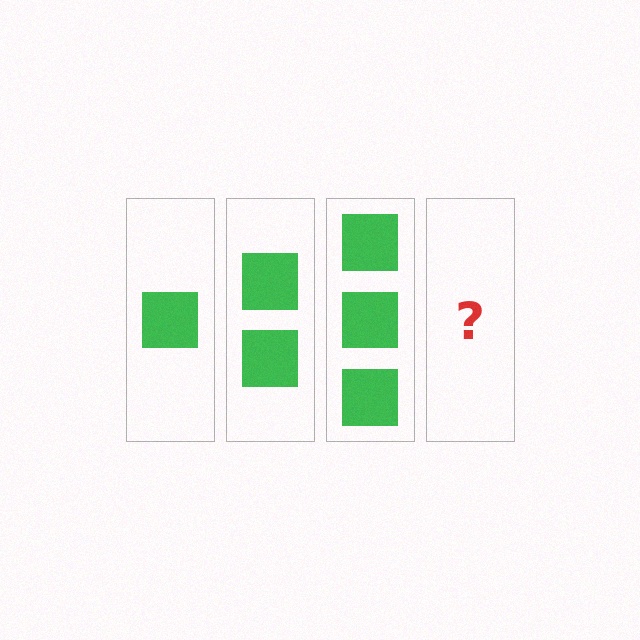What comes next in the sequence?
The next element should be 4 squares.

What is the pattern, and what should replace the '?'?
The pattern is that each step adds one more square. The '?' should be 4 squares.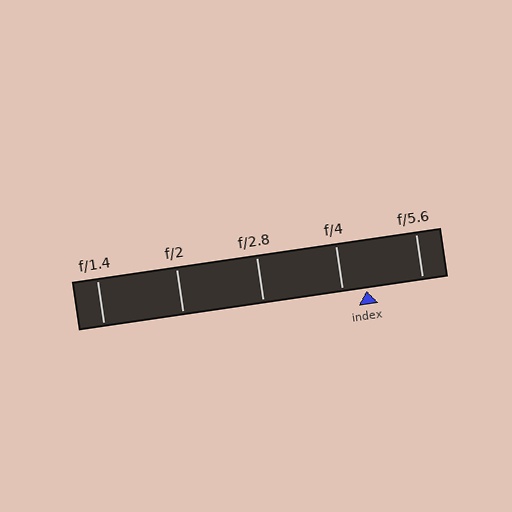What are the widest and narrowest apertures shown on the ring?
The widest aperture shown is f/1.4 and the narrowest is f/5.6.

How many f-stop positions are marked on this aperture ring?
There are 5 f-stop positions marked.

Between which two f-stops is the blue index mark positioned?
The index mark is between f/4 and f/5.6.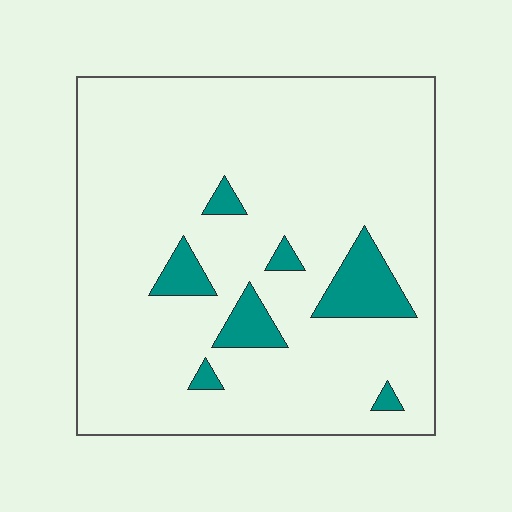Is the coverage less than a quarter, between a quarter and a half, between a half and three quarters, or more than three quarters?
Less than a quarter.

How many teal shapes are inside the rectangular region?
7.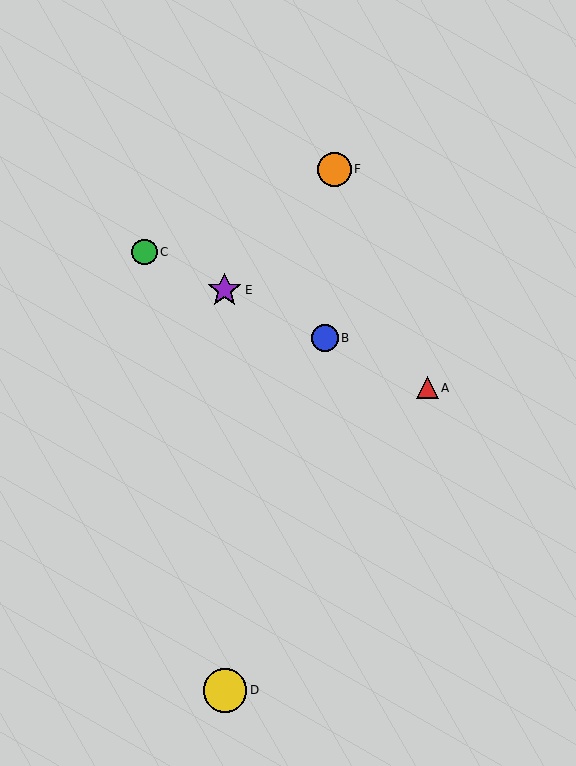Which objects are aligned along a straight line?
Objects A, B, C, E are aligned along a straight line.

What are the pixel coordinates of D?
Object D is at (225, 690).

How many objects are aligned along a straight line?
4 objects (A, B, C, E) are aligned along a straight line.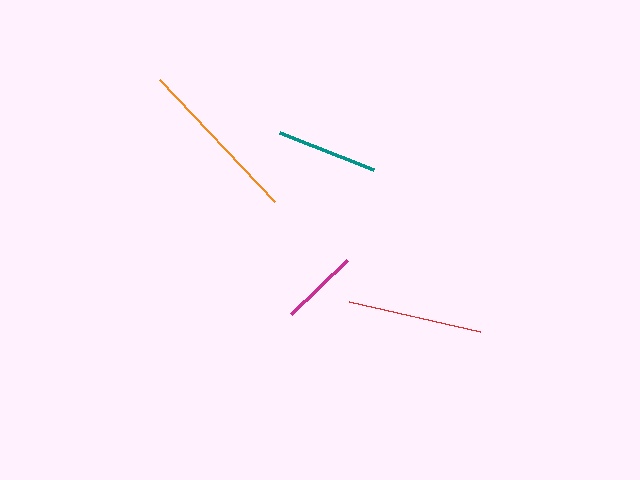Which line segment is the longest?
The orange line is the longest at approximately 168 pixels.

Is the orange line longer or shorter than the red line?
The orange line is longer than the red line.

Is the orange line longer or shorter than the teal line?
The orange line is longer than the teal line.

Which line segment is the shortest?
The magenta line is the shortest at approximately 78 pixels.